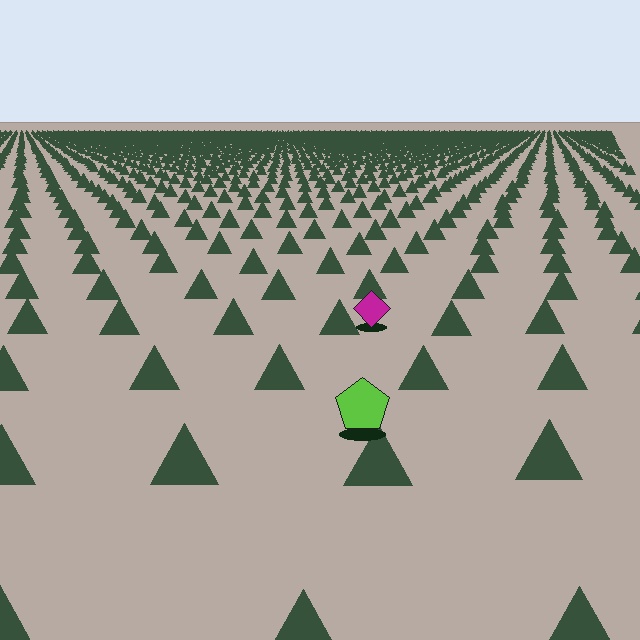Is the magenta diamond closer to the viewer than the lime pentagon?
No. The lime pentagon is closer — you can tell from the texture gradient: the ground texture is coarser near it.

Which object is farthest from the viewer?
The magenta diamond is farthest from the viewer. It appears smaller and the ground texture around it is denser.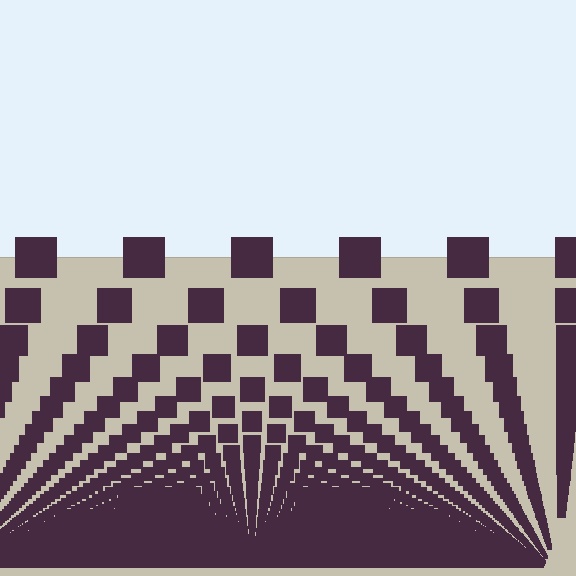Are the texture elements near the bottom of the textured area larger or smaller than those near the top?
Smaller. The gradient is inverted — elements near the bottom are smaller and denser.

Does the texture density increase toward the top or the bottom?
Density increases toward the bottom.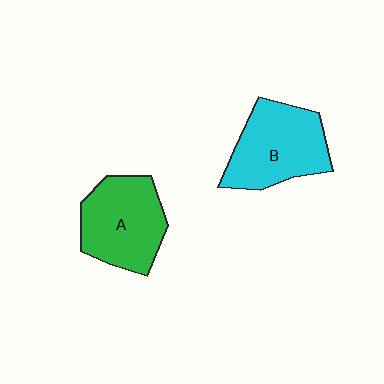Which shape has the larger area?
Shape B (cyan).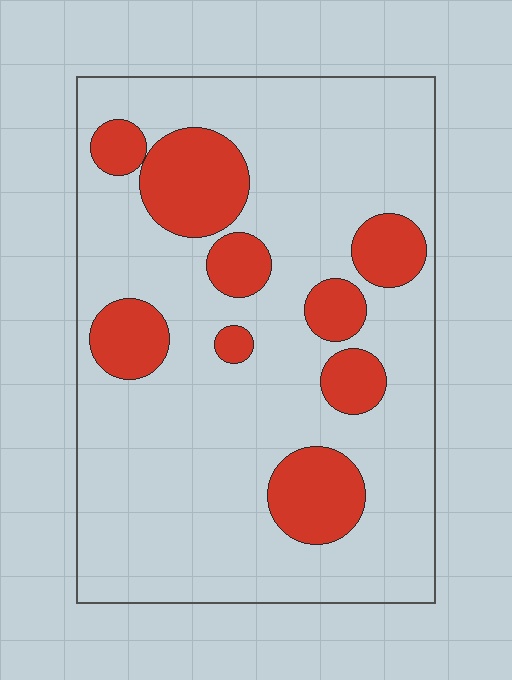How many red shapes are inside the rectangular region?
9.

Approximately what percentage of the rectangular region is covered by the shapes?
Approximately 20%.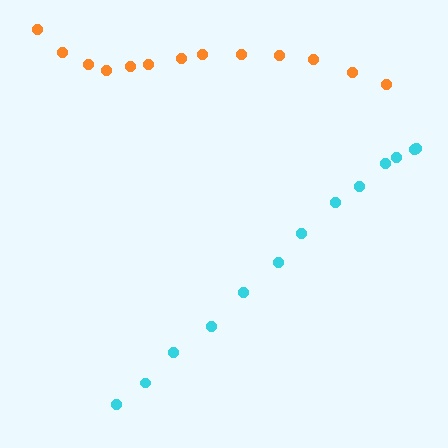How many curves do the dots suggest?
There are 2 distinct paths.